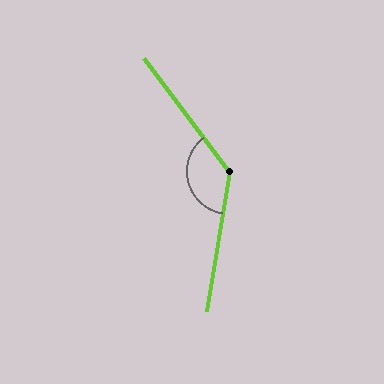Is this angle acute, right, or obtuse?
It is obtuse.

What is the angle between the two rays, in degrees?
Approximately 134 degrees.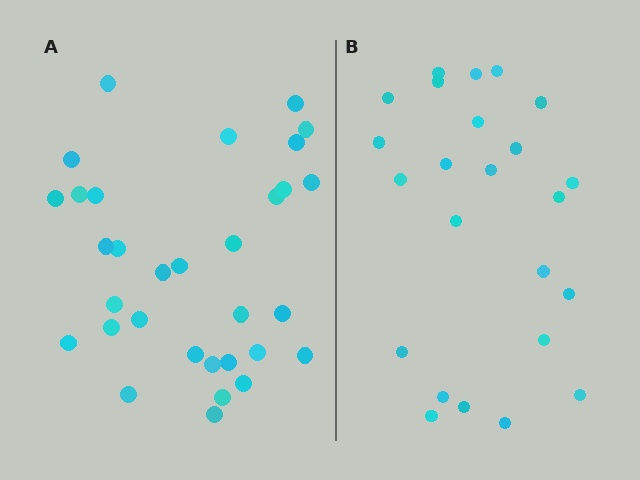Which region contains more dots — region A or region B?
Region A (the left region) has more dots.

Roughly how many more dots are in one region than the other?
Region A has roughly 8 or so more dots than region B.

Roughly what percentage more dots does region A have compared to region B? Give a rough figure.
About 35% more.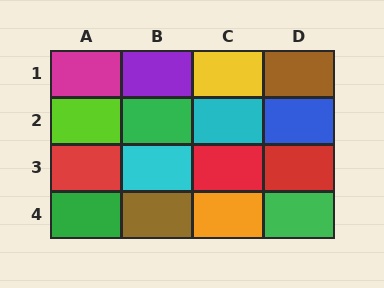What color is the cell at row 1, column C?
Yellow.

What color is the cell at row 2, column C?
Cyan.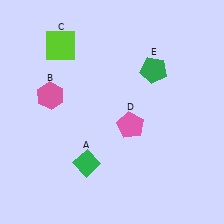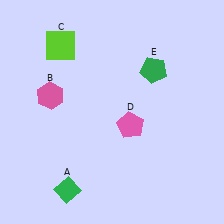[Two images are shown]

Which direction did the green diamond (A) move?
The green diamond (A) moved down.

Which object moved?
The green diamond (A) moved down.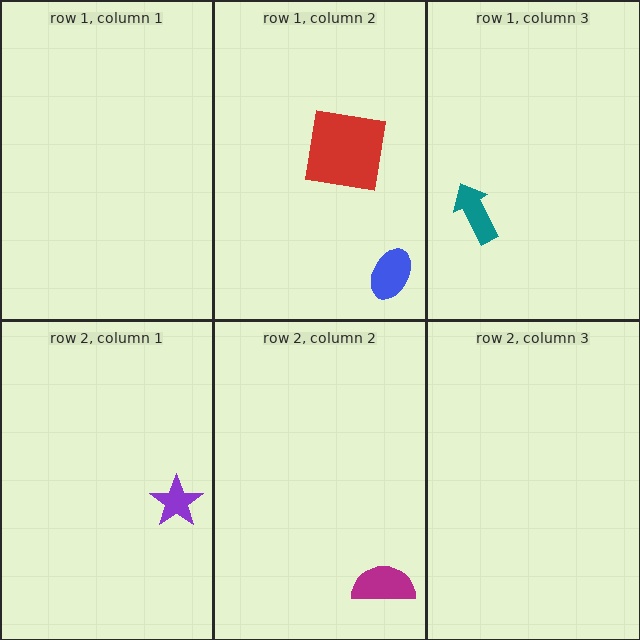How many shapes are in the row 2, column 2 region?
1.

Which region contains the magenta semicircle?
The row 2, column 2 region.